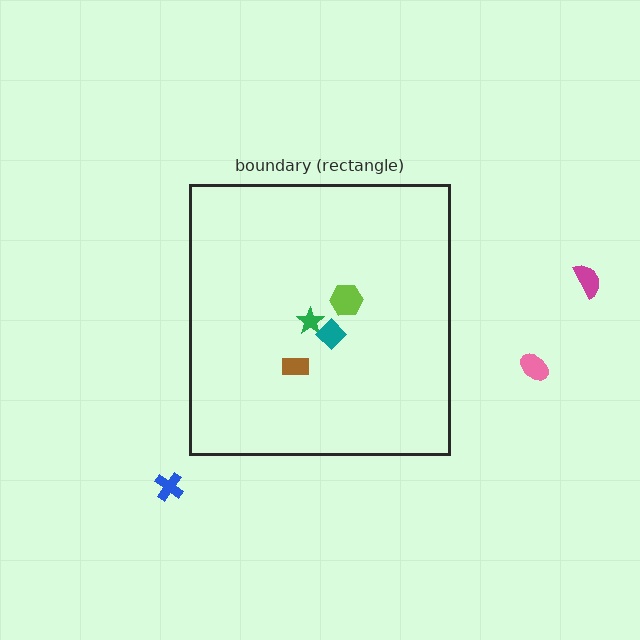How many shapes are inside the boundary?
4 inside, 3 outside.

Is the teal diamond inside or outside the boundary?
Inside.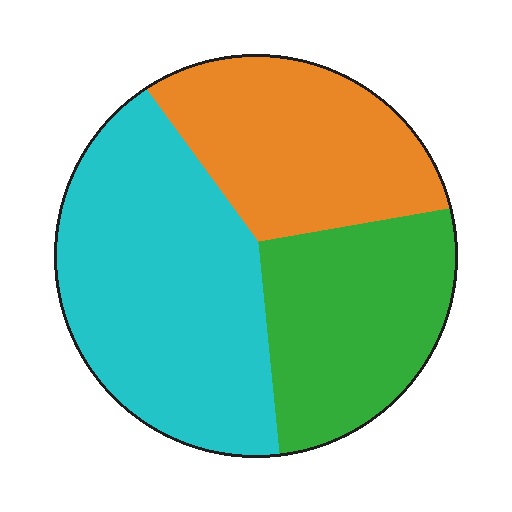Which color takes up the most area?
Cyan, at roughly 45%.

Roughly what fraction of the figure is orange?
Orange covers about 30% of the figure.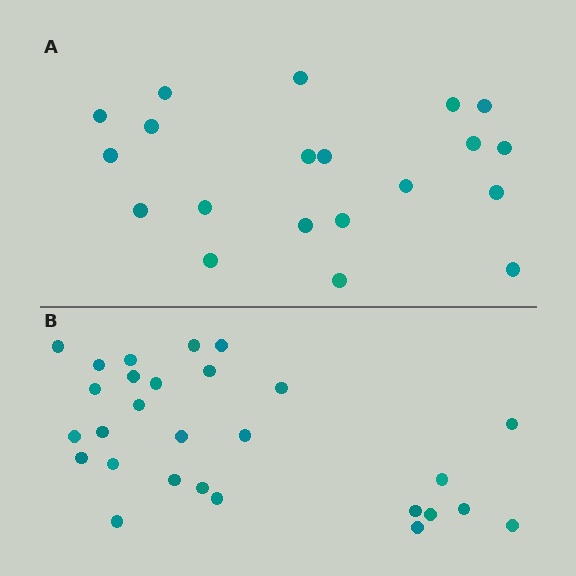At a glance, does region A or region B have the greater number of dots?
Region B (the bottom region) has more dots.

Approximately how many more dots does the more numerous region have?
Region B has roughly 8 or so more dots than region A.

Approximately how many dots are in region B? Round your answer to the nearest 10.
About 30 dots. (The exact count is 28, which rounds to 30.)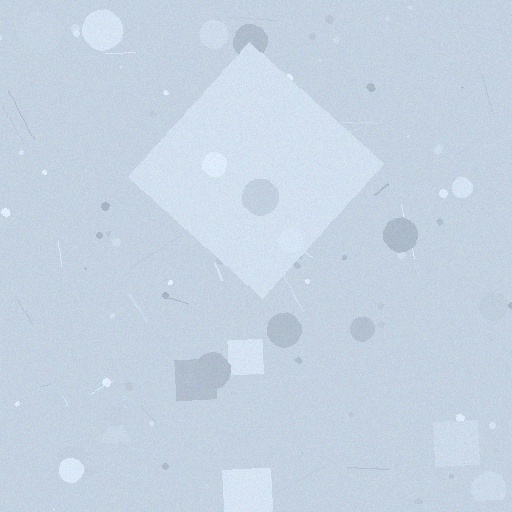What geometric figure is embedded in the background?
A diamond is embedded in the background.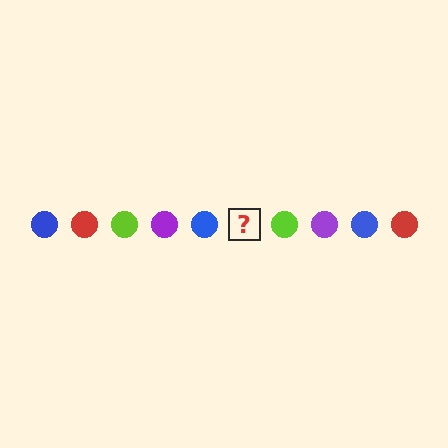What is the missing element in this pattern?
The missing element is a red circle.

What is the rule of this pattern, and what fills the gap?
The rule is that the pattern cycles through blue, red, lime, purple circles. The gap should be filled with a red circle.